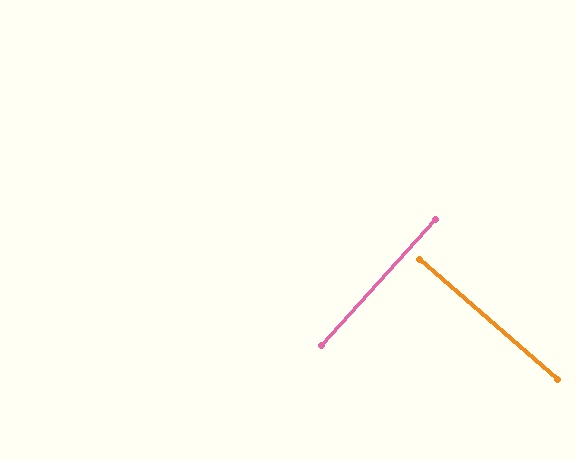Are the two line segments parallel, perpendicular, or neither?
Perpendicular — they meet at approximately 89°.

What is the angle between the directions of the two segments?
Approximately 89 degrees.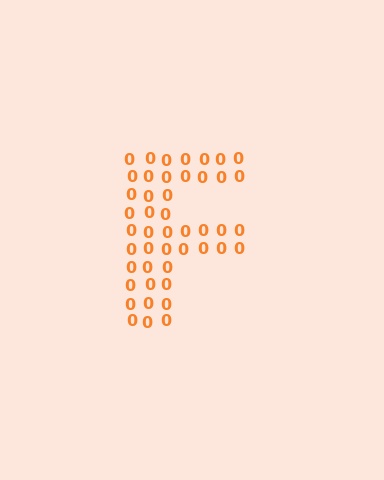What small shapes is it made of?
It is made of small digit 0's.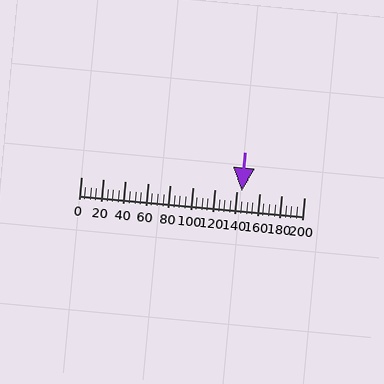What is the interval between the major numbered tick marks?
The major tick marks are spaced 20 units apart.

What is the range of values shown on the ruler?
The ruler shows values from 0 to 200.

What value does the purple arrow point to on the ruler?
The purple arrow points to approximately 144.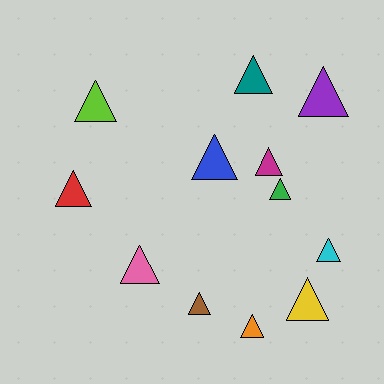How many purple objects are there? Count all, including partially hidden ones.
There is 1 purple object.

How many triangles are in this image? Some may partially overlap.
There are 12 triangles.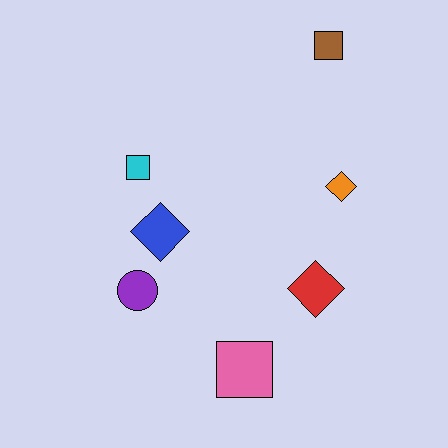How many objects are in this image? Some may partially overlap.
There are 7 objects.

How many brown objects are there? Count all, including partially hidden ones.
There is 1 brown object.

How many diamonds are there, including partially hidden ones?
There are 3 diamonds.